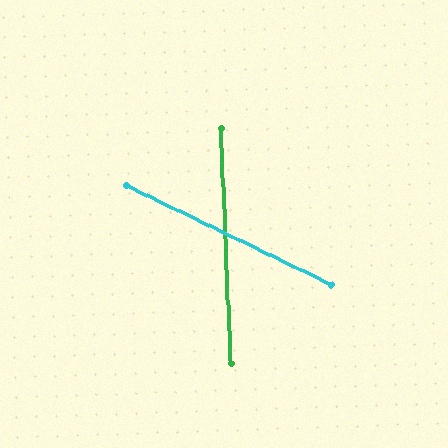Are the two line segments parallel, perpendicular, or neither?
Neither parallel nor perpendicular — they differ by about 62°.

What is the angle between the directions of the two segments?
Approximately 62 degrees.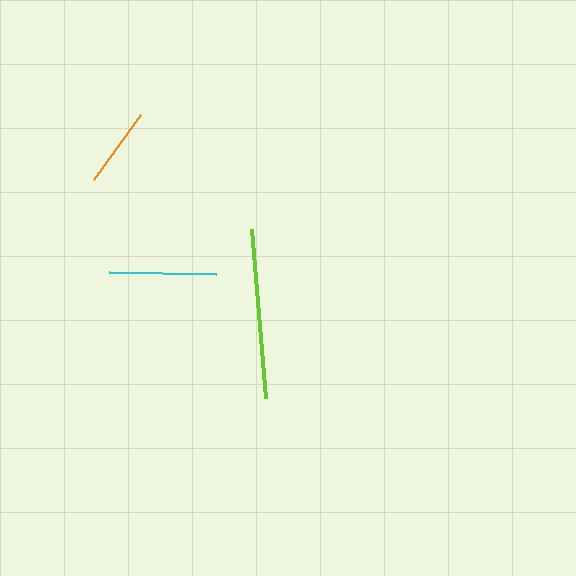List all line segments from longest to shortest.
From longest to shortest: lime, cyan, orange.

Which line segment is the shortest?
The orange line is the shortest at approximately 80 pixels.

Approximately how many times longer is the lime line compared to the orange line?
The lime line is approximately 2.1 times the length of the orange line.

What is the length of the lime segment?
The lime segment is approximately 169 pixels long.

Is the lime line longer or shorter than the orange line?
The lime line is longer than the orange line.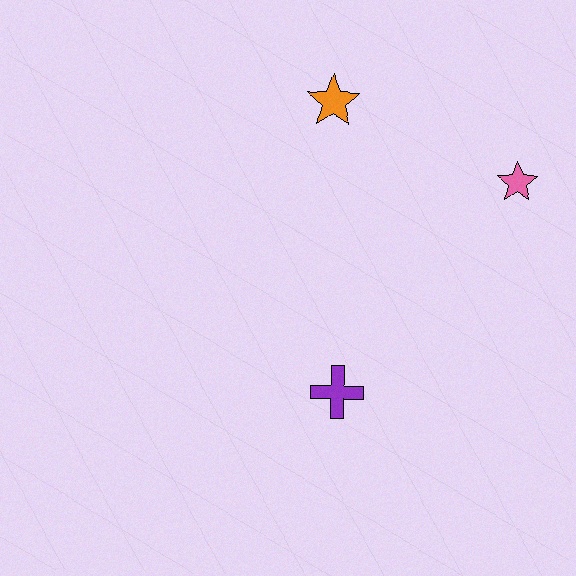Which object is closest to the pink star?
The orange star is closest to the pink star.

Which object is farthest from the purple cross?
The orange star is farthest from the purple cross.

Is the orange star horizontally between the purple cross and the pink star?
No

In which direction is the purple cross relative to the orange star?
The purple cross is below the orange star.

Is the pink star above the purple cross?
Yes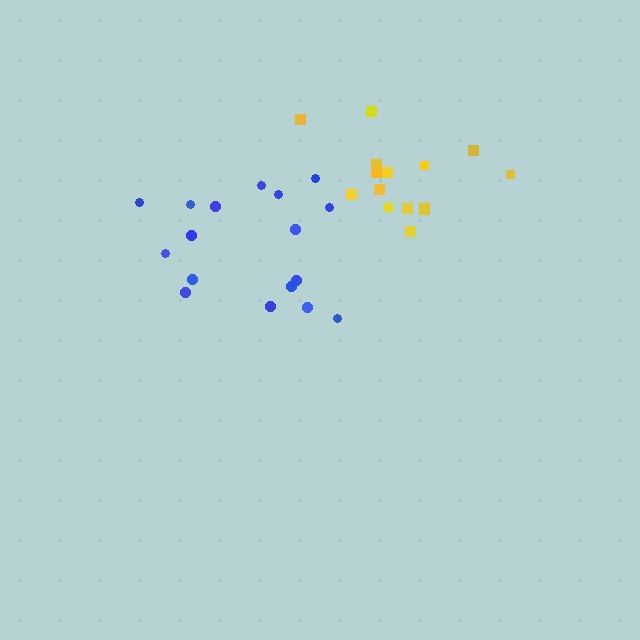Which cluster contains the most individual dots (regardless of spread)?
Blue (17).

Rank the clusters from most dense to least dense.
yellow, blue.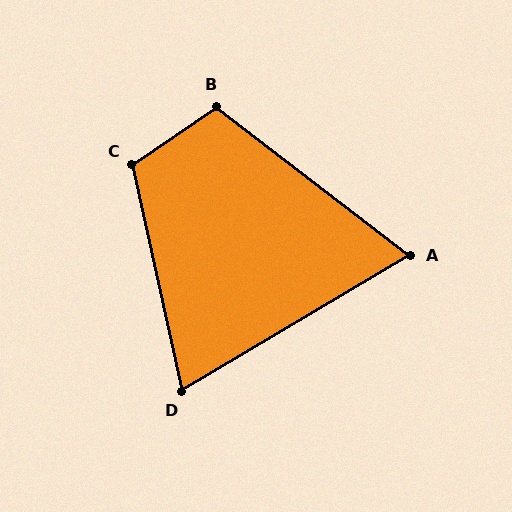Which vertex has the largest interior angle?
C, at approximately 112 degrees.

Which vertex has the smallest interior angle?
A, at approximately 68 degrees.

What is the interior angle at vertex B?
Approximately 108 degrees (obtuse).